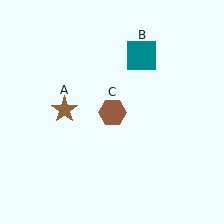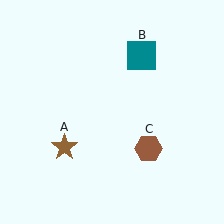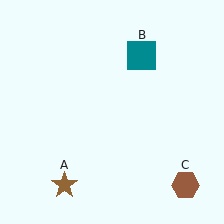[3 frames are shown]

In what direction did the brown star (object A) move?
The brown star (object A) moved down.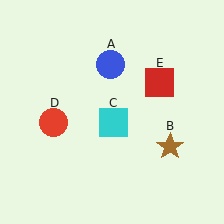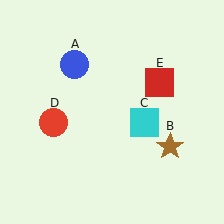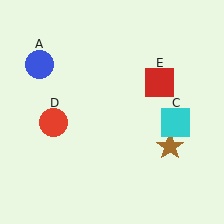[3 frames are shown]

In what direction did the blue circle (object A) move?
The blue circle (object A) moved left.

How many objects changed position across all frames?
2 objects changed position: blue circle (object A), cyan square (object C).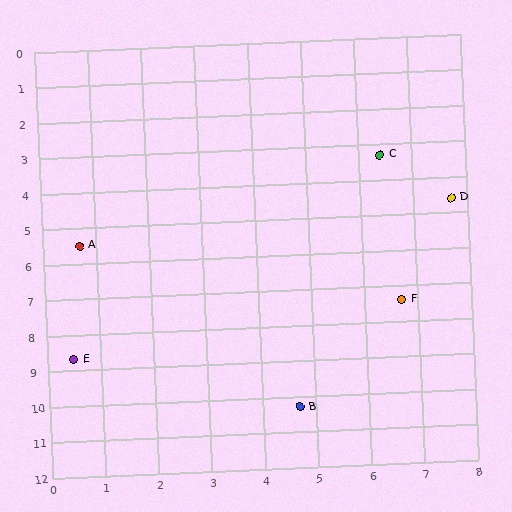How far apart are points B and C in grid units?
Points B and C are about 7.2 grid units apart.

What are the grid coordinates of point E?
Point E is at approximately (0.5, 8.7).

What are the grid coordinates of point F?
Point F is at approximately (6.7, 7.4).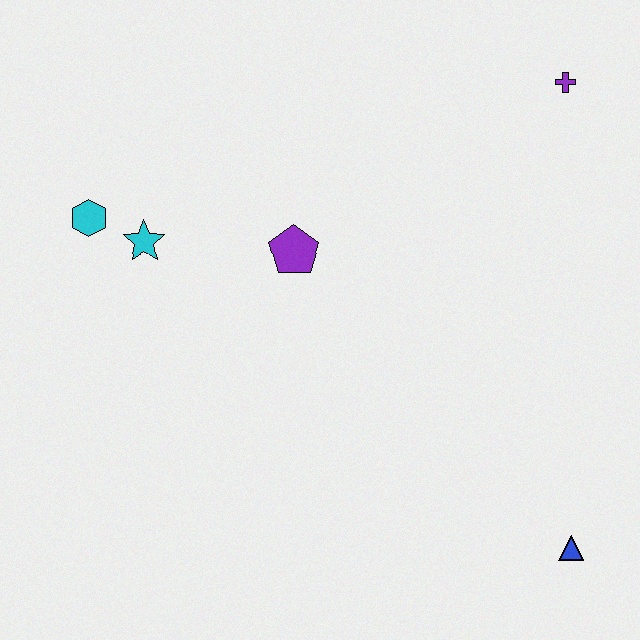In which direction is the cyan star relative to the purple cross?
The cyan star is to the left of the purple cross.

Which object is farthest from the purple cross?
The cyan hexagon is farthest from the purple cross.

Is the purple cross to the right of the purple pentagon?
Yes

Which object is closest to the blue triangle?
The purple pentagon is closest to the blue triangle.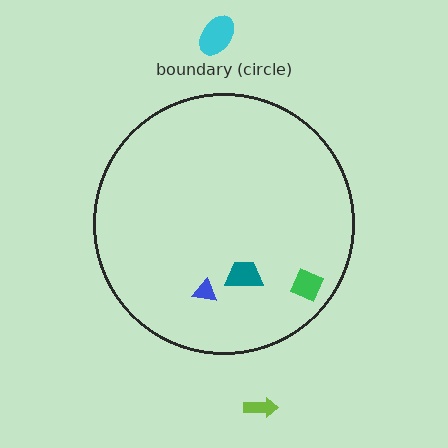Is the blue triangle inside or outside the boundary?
Inside.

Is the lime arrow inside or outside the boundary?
Outside.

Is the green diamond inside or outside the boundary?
Inside.